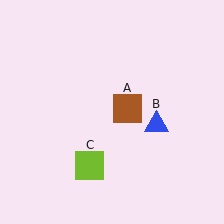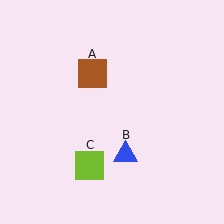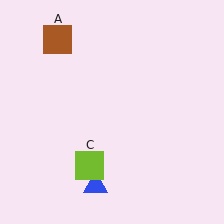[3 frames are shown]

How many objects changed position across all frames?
2 objects changed position: brown square (object A), blue triangle (object B).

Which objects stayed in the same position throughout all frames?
Lime square (object C) remained stationary.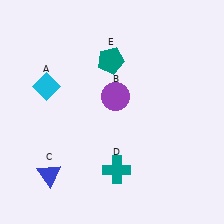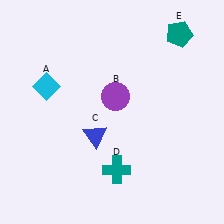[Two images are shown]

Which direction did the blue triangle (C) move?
The blue triangle (C) moved right.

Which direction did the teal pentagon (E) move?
The teal pentagon (E) moved right.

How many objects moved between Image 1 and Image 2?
2 objects moved between the two images.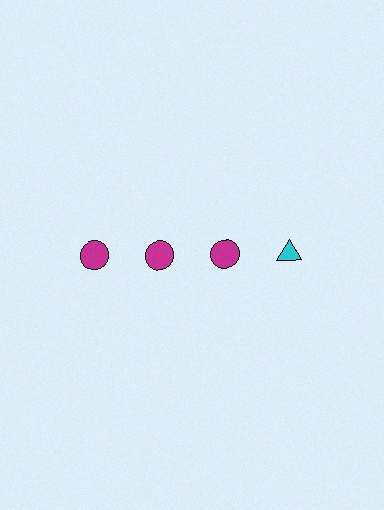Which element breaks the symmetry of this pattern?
The cyan triangle in the top row, second from right column breaks the symmetry. All other shapes are magenta circles.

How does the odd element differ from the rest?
It differs in both color (cyan instead of magenta) and shape (triangle instead of circle).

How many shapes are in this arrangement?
There are 4 shapes arranged in a grid pattern.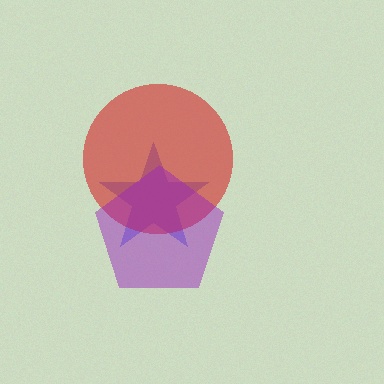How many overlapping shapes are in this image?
There are 3 overlapping shapes in the image.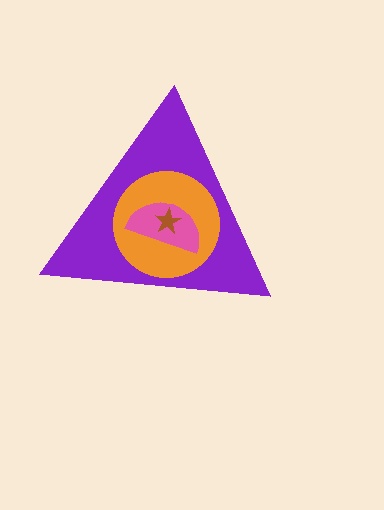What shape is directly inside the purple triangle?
The orange circle.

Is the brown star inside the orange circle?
Yes.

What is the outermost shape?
The purple triangle.